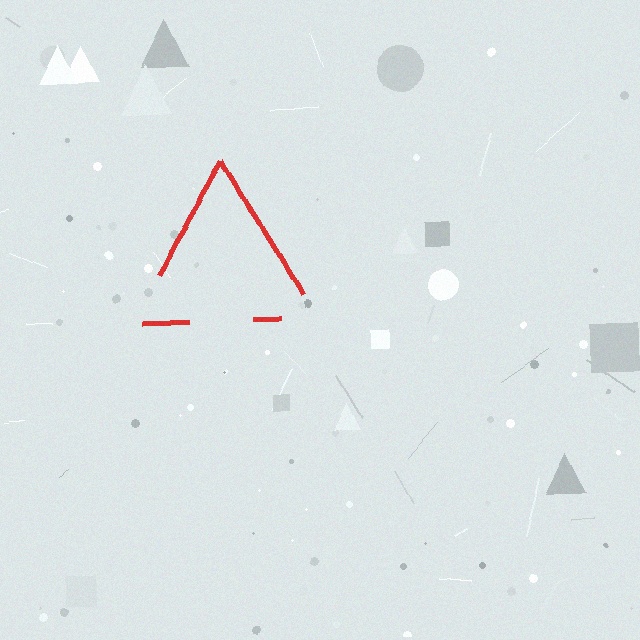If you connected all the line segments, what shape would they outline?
They would outline a triangle.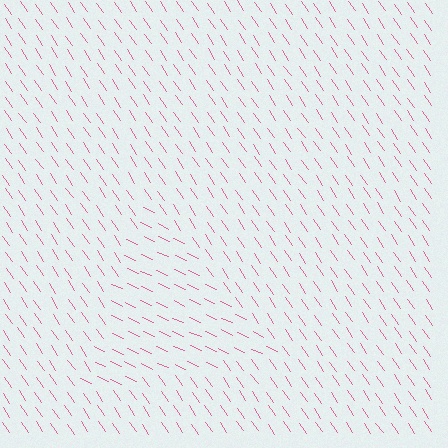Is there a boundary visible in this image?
Yes, there is a texture boundary formed by a change in line orientation.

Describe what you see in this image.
The image is filled with small pink line segments. A triangle region in the image has lines oriented differently from the surrounding lines, creating a visible texture boundary.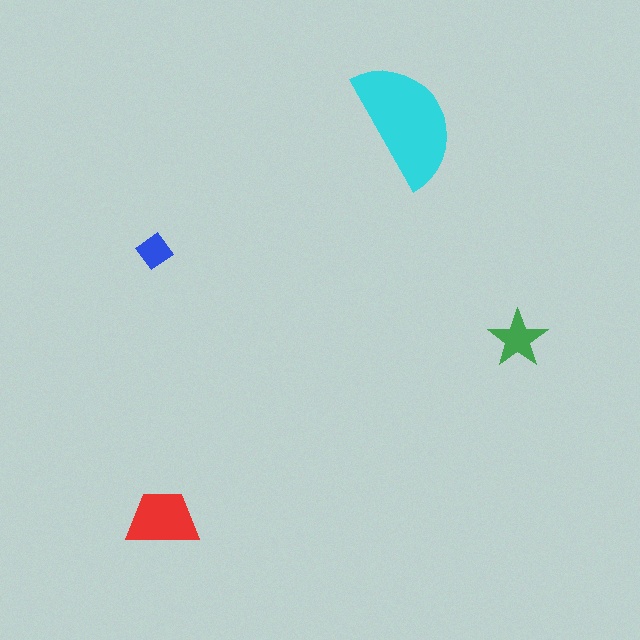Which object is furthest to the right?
The green star is rightmost.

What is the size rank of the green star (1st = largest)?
3rd.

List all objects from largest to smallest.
The cyan semicircle, the red trapezoid, the green star, the blue diamond.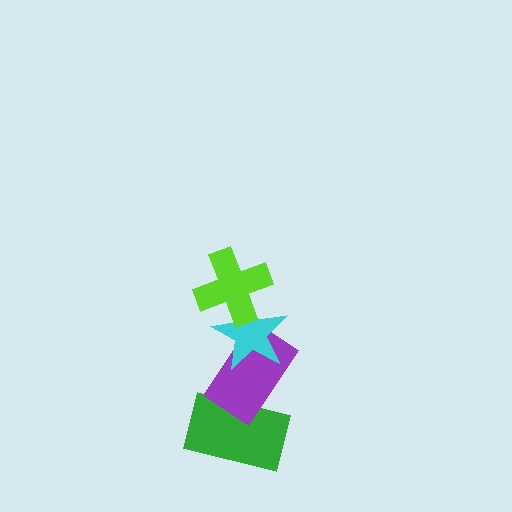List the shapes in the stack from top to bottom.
From top to bottom: the lime cross, the cyan star, the purple rectangle, the green rectangle.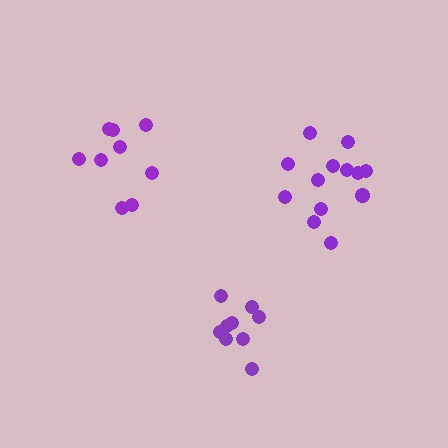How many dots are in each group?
Group 1: 13 dots, Group 2: 9 dots, Group 3: 9 dots (31 total).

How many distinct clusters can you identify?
There are 3 distinct clusters.